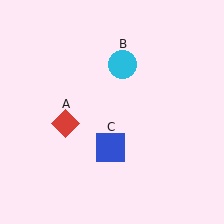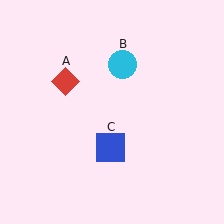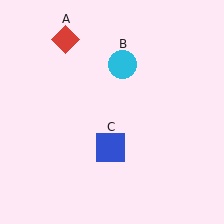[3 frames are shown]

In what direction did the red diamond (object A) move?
The red diamond (object A) moved up.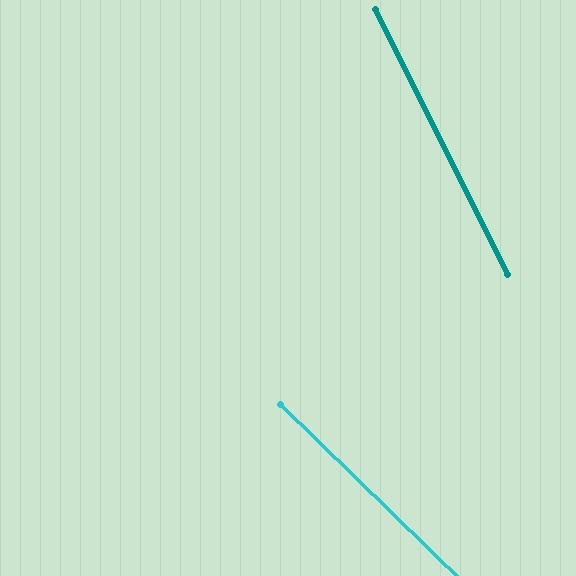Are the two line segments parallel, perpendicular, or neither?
Neither parallel nor perpendicular — they differ by about 19°.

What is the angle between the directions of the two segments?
Approximately 19 degrees.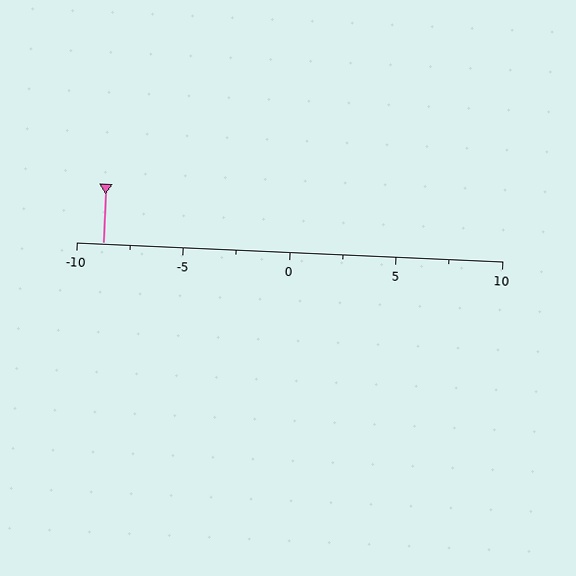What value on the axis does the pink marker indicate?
The marker indicates approximately -8.8.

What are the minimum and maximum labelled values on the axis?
The axis runs from -10 to 10.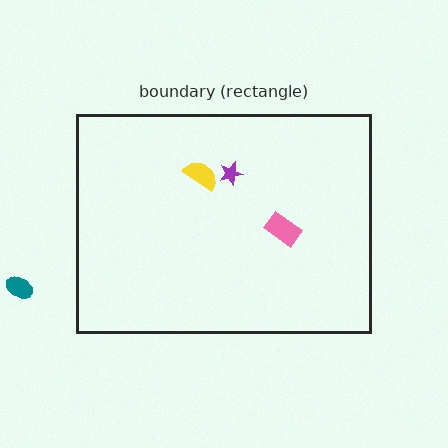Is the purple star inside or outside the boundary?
Inside.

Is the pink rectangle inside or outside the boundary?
Inside.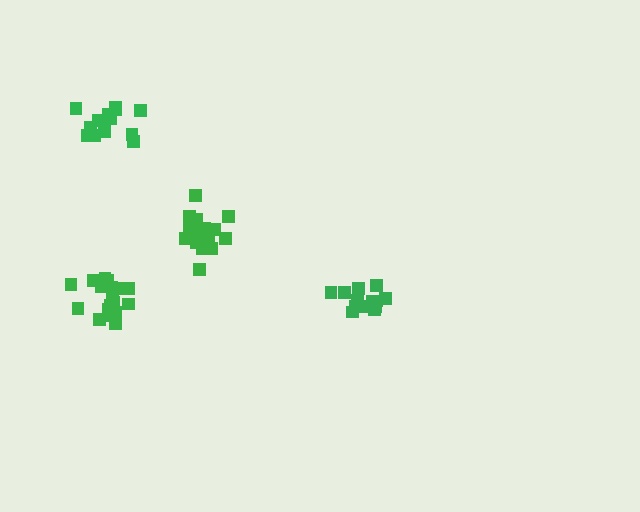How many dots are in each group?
Group 1: 13 dots, Group 2: 13 dots, Group 3: 19 dots, Group 4: 18 dots (63 total).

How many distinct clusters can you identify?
There are 4 distinct clusters.